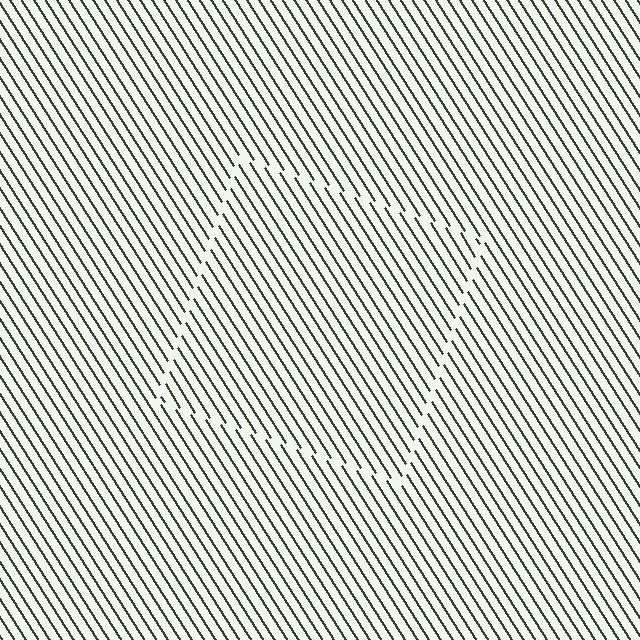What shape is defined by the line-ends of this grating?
An illusory square. The interior of the shape contains the same grating, shifted by half a period — the contour is defined by the phase discontinuity where line-ends from the inner and outer gratings abut.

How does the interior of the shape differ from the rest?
The interior of the shape contains the same grating, shifted by half a period — the contour is defined by the phase discontinuity where line-ends from the inner and outer gratings abut.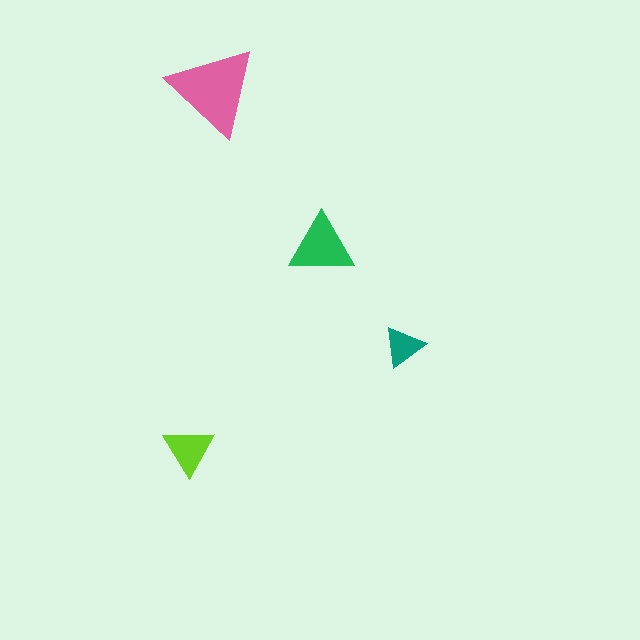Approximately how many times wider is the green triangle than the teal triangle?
About 1.5 times wider.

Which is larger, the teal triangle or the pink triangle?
The pink one.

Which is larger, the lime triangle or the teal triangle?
The lime one.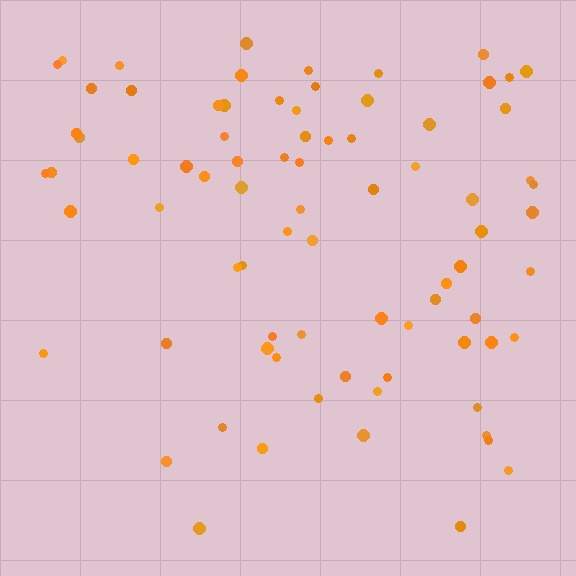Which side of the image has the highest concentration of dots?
The top.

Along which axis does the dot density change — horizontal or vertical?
Vertical.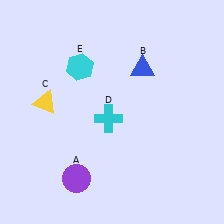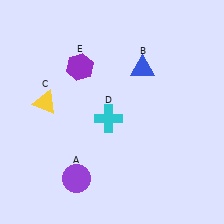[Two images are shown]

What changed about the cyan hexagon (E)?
In Image 1, E is cyan. In Image 2, it changed to purple.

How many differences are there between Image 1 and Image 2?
There is 1 difference between the two images.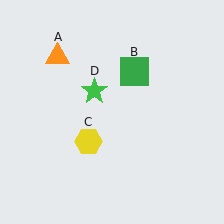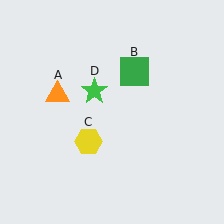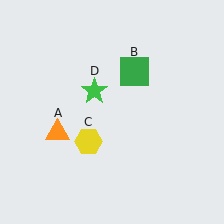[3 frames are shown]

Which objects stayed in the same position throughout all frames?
Green square (object B) and yellow hexagon (object C) and green star (object D) remained stationary.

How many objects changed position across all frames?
1 object changed position: orange triangle (object A).